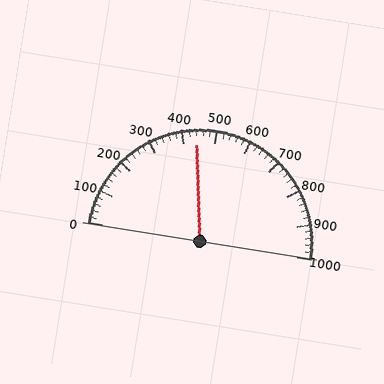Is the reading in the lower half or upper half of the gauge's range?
The reading is in the lower half of the range (0 to 1000).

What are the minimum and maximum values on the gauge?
The gauge ranges from 0 to 1000.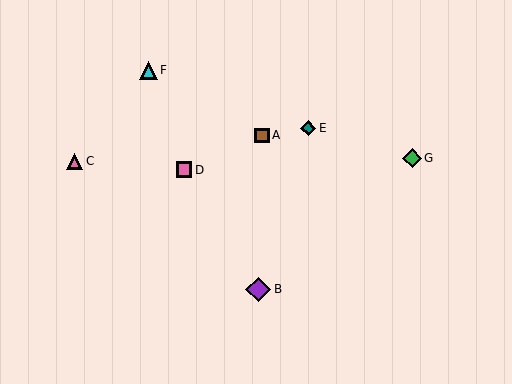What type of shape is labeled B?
Shape B is a purple diamond.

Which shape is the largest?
The purple diamond (labeled B) is the largest.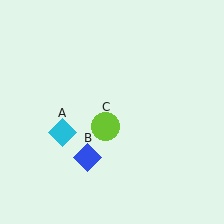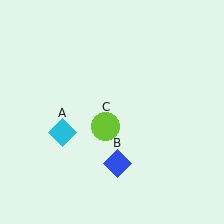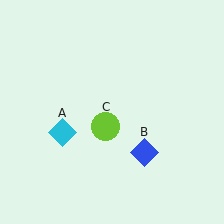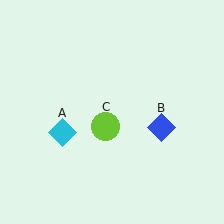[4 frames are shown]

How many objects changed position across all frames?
1 object changed position: blue diamond (object B).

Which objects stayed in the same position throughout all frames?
Cyan diamond (object A) and lime circle (object C) remained stationary.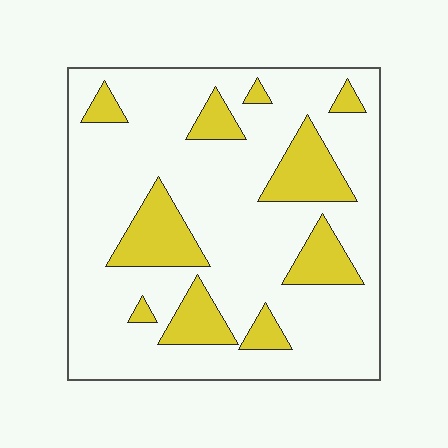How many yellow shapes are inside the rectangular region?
10.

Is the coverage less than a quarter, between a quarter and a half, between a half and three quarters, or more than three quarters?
Less than a quarter.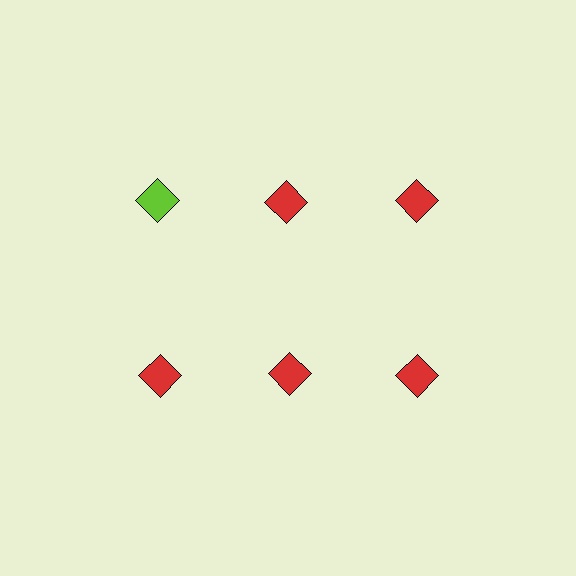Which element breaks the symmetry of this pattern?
The lime diamond in the top row, leftmost column breaks the symmetry. All other shapes are red diamonds.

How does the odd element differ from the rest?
It has a different color: lime instead of red.